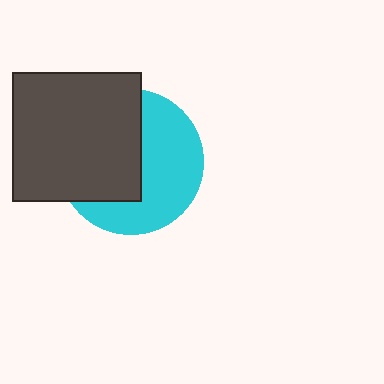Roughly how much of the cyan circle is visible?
About half of it is visible (roughly 52%).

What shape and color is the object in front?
The object in front is a dark gray square.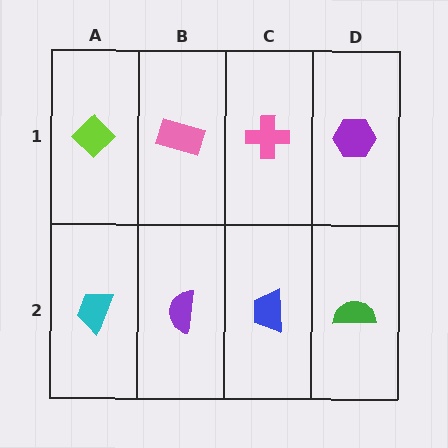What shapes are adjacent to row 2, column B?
A pink rectangle (row 1, column B), a cyan trapezoid (row 2, column A), a blue trapezoid (row 2, column C).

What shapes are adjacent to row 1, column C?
A blue trapezoid (row 2, column C), a pink rectangle (row 1, column B), a purple hexagon (row 1, column D).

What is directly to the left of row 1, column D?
A pink cross.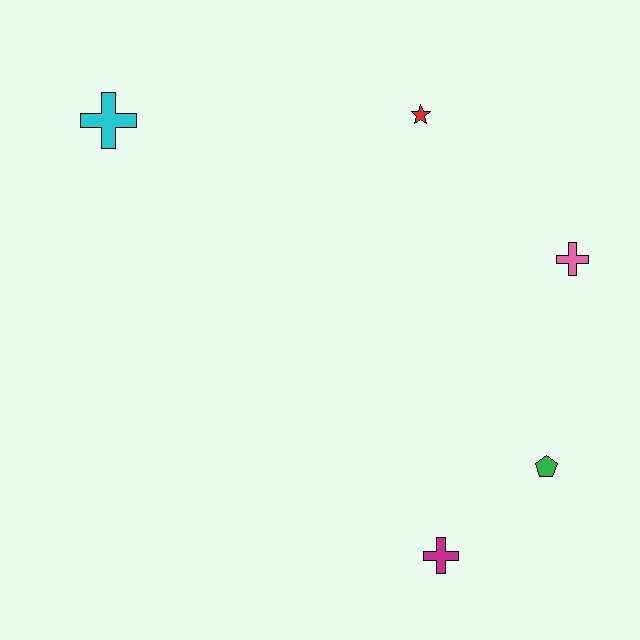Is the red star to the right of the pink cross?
No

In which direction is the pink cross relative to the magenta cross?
The pink cross is above the magenta cross.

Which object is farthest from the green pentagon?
The cyan cross is farthest from the green pentagon.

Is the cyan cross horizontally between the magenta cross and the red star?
No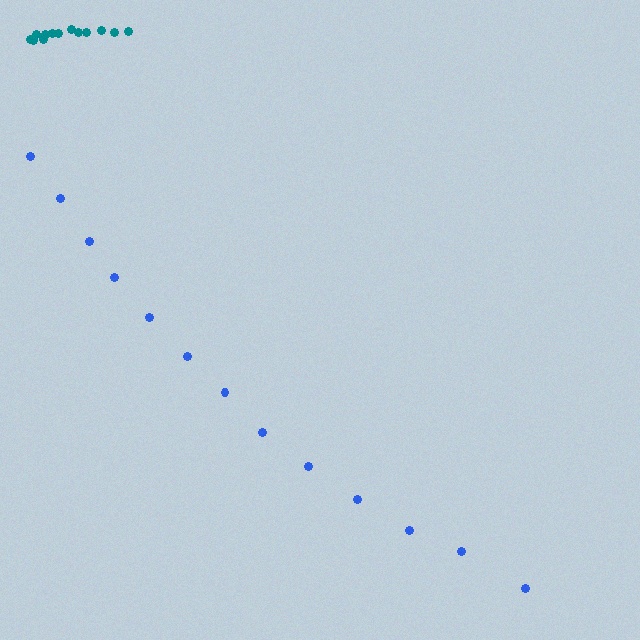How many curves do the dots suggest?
There are 2 distinct paths.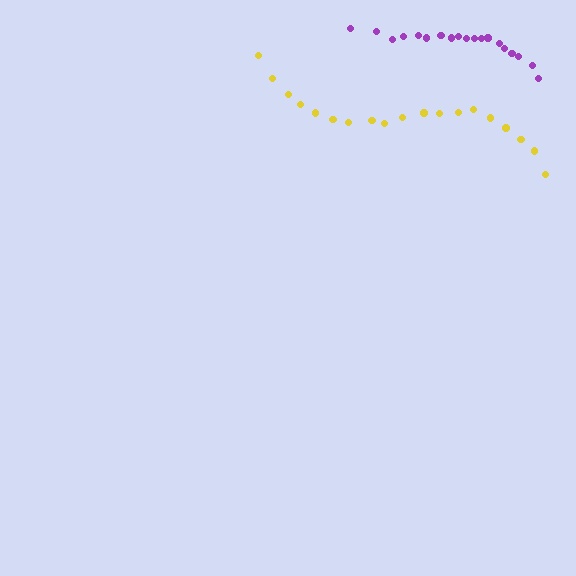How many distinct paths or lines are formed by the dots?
There are 2 distinct paths.